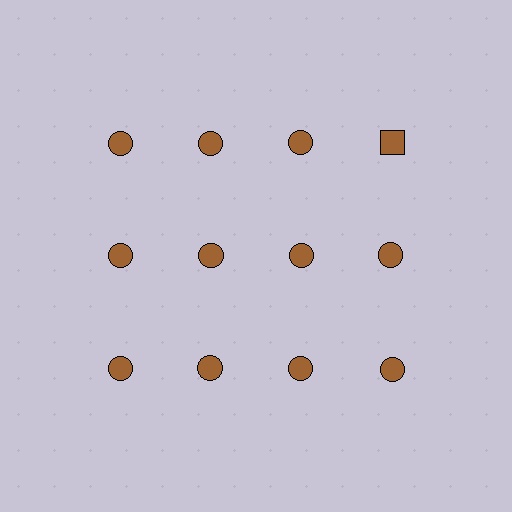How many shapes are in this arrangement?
There are 12 shapes arranged in a grid pattern.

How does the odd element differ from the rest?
It has a different shape: square instead of circle.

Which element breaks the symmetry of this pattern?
The brown square in the top row, second from right column breaks the symmetry. All other shapes are brown circles.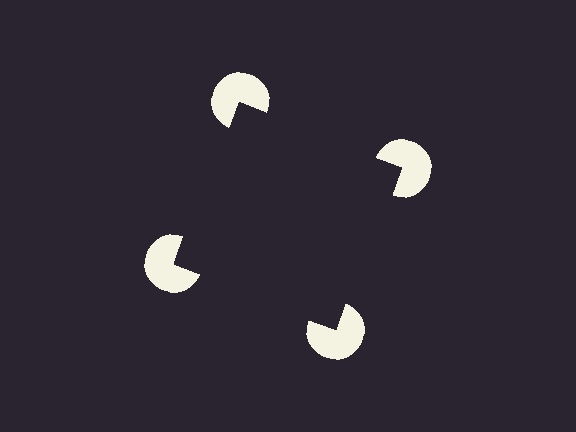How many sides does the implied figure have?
4 sides.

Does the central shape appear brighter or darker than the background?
It typically appears slightly darker than the background, even though no actual brightness change is drawn.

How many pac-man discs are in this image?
There are 4 — one at each vertex of the illusory square.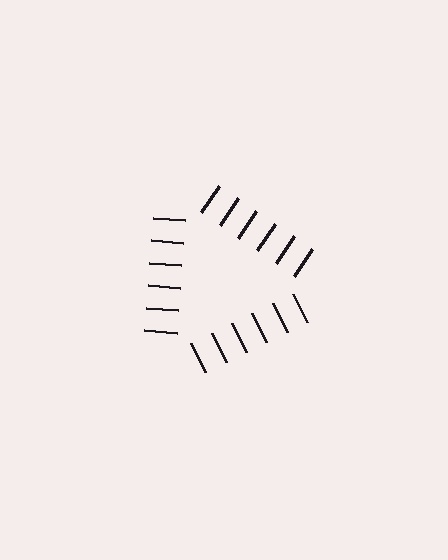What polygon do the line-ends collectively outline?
An illusory triangle — the line segments terminate on its edges but no continuous stroke is drawn.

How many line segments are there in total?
18 — 6 along each of the 3 edges.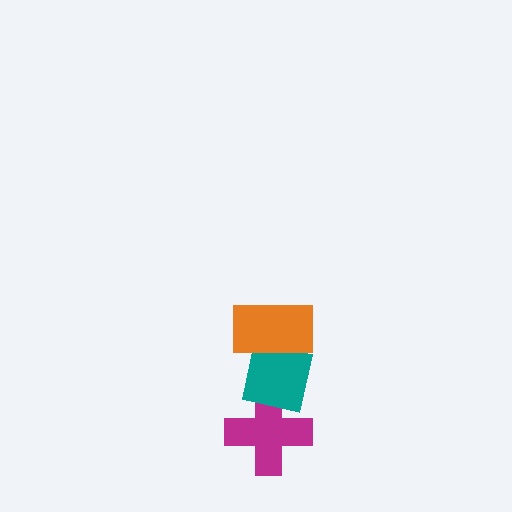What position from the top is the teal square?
The teal square is 2nd from the top.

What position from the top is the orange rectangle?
The orange rectangle is 1st from the top.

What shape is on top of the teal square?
The orange rectangle is on top of the teal square.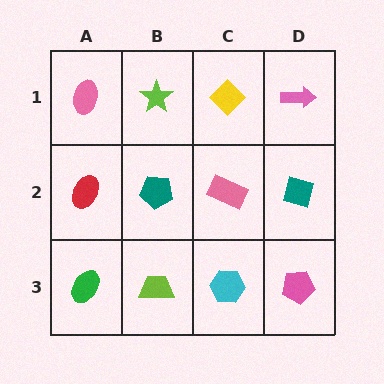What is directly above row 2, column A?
A pink ellipse.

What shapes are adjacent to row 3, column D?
A teal square (row 2, column D), a cyan hexagon (row 3, column C).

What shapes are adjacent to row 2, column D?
A pink arrow (row 1, column D), a pink pentagon (row 3, column D), a pink rectangle (row 2, column C).